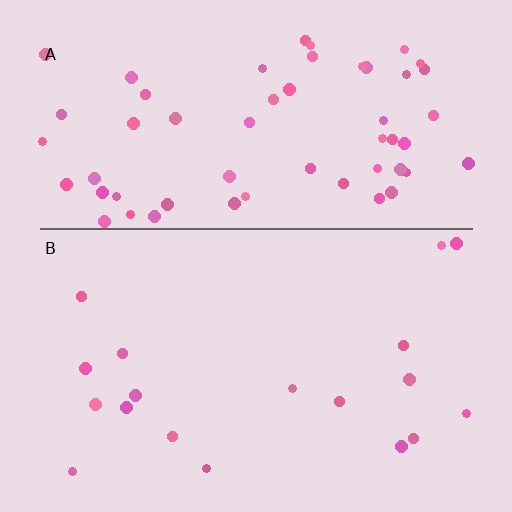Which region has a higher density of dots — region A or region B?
A (the top).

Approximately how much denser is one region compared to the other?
Approximately 3.2× — region A over region B.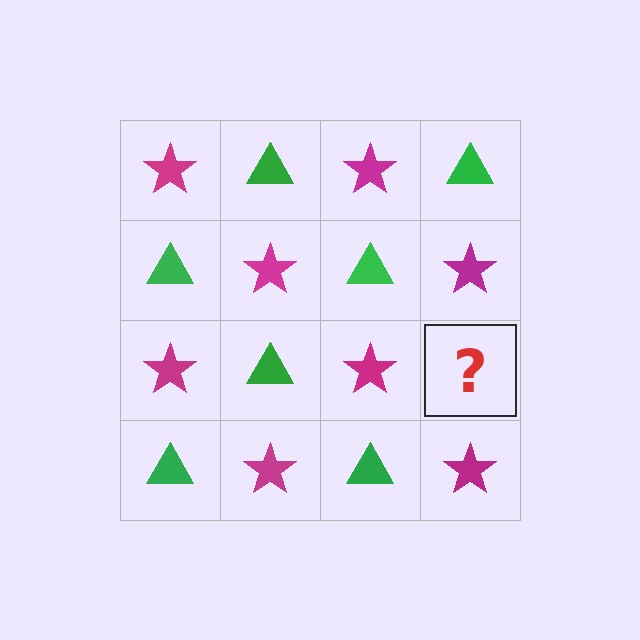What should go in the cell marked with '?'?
The missing cell should contain a green triangle.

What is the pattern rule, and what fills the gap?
The rule is that it alternates magenta star and green triangle in a checkerboard pattern. The gap should be filled with a green triangle.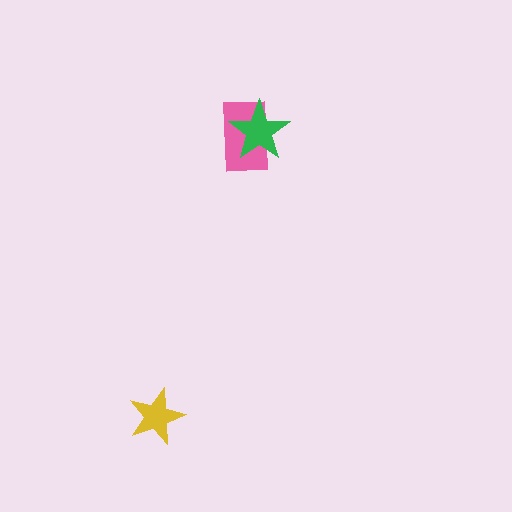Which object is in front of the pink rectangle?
The green star is in front of the pink rectangle.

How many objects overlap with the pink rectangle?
1 object overlaps with the pink rectangle.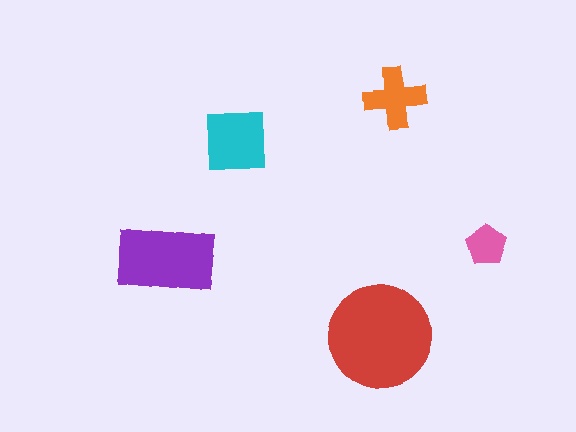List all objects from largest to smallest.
The red circle, the purple rectangle, the cyan square, the orange cross, the pink pentagon.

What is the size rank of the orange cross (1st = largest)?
4th.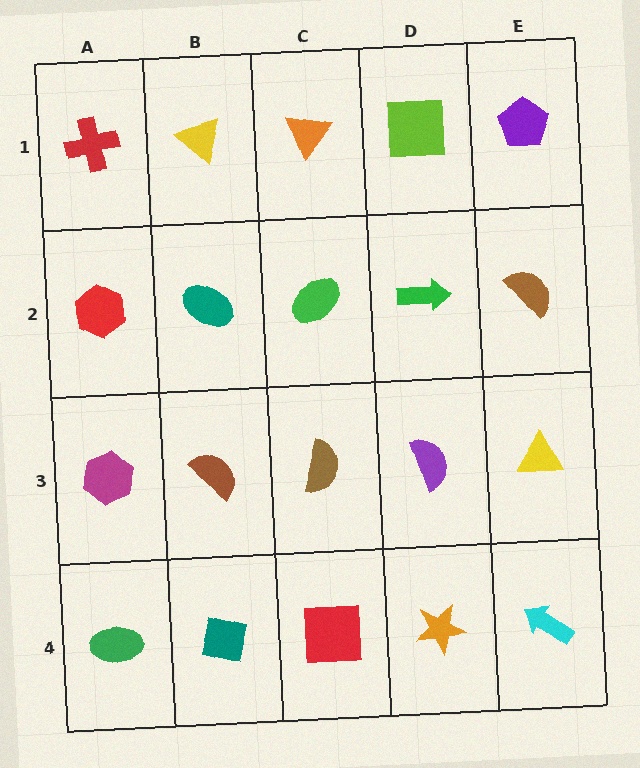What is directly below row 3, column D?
An orange star.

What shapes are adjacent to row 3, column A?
A red hexagon (row 2, column A), a green ellipse (row 4, column A), a brown semicircle (row 3, column B).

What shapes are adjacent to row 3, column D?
A green arrow (row 2, column D), an orange star (row 4, column D), a brown semicircle (row 3, column C), a yellow triangle (row 3, column E).